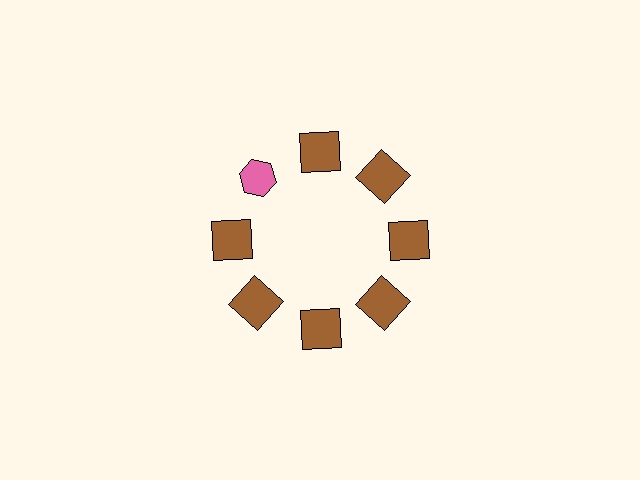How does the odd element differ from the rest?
It differs in both color (pink instead of brown) and shape (hexagon instead of square).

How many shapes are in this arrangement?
There are 8 shapes arranged in a ring pattern.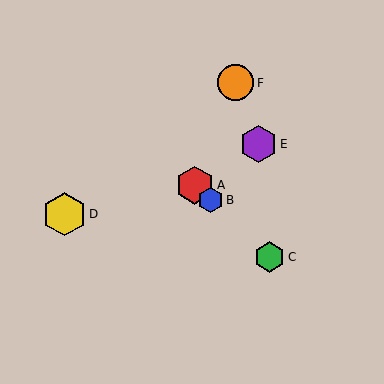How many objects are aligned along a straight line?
3 objects (A, B, C) are aligned along a straight line.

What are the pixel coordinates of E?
Object E is at (259, 144).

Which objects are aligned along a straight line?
Objects A, B, C are aligned along a straight line.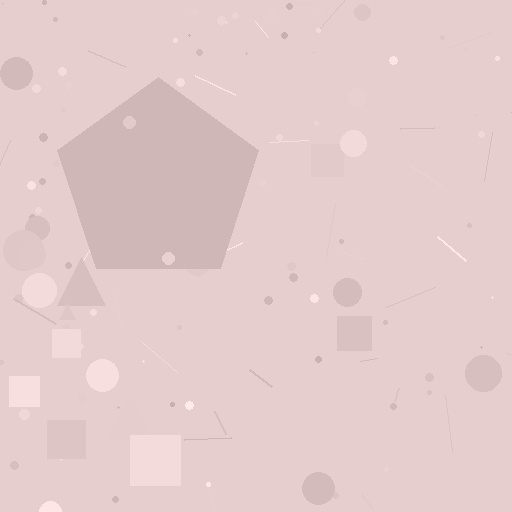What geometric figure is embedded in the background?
A pentagon is embedded in the background.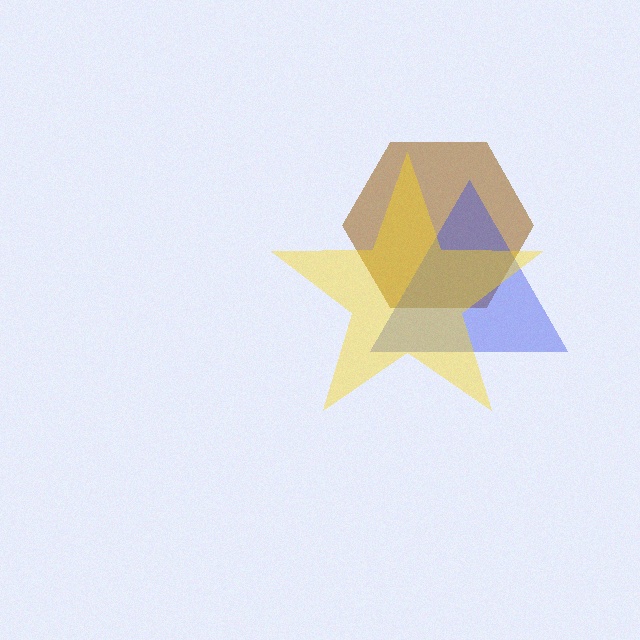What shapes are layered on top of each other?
The layered shapes are: a brown hexagon, a blue triangle, a yellow star.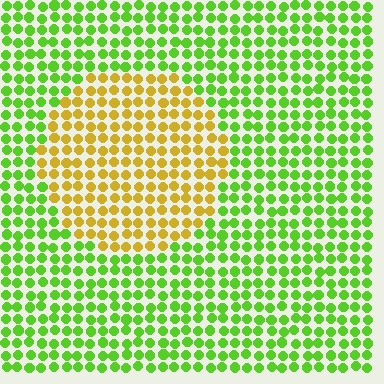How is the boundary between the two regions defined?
The boundary is defined purely by a slight shift in hue (about 55 degrees). Spacing, size, and orientation are identical on both sides.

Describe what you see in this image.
The image is filled with small lime elements in a uniform arrangement. A circle-shaped region is visible where the elements are tinted to a slightly different hue, forming a subtle color boundary.